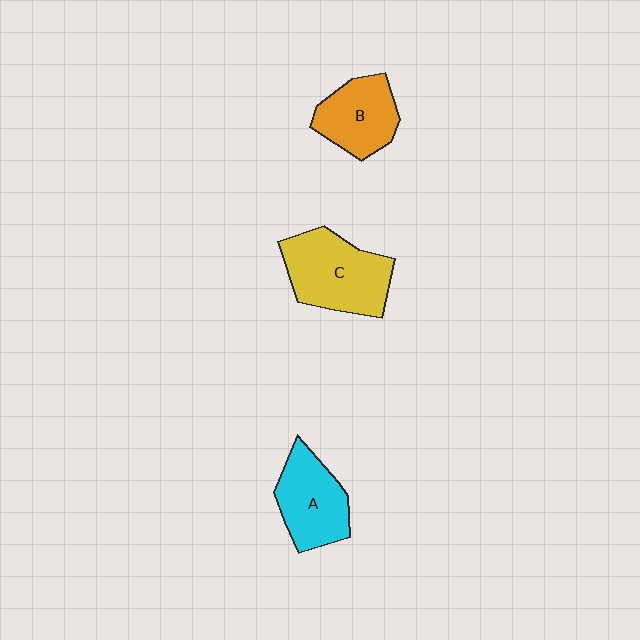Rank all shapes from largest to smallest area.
From largest to smallest: C (yellow), A (cyan), B (orange).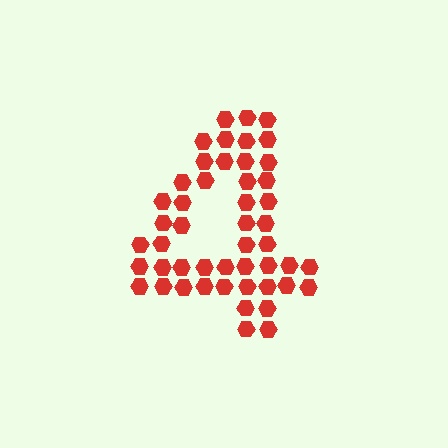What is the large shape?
The large shape is the digit 4.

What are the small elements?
The small elements are hexagons.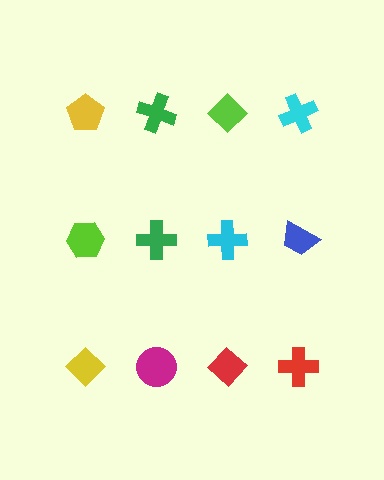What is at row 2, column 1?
A lime hexagon.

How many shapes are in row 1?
4 shapes.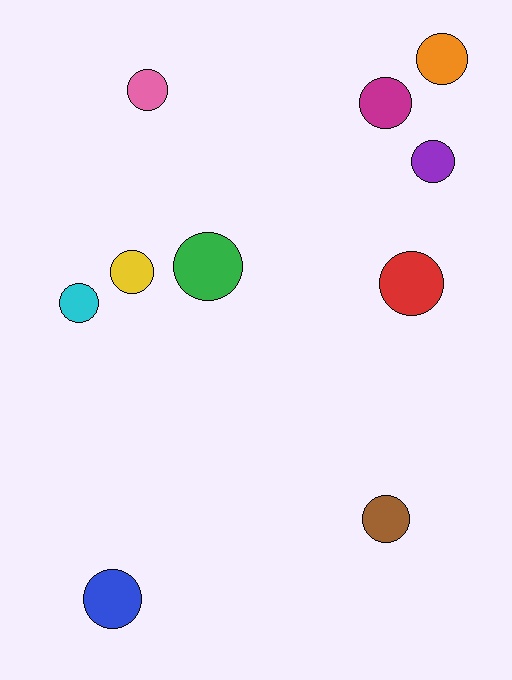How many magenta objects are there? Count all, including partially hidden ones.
There is 1 magenta object.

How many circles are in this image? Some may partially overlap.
There are 10 circles.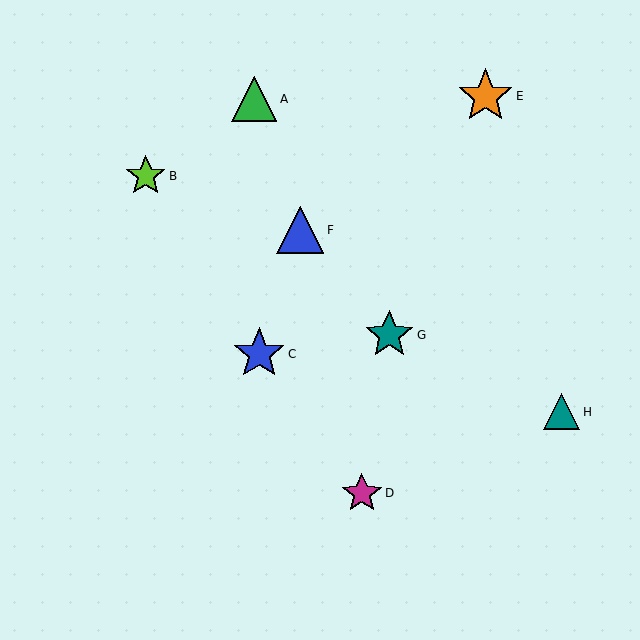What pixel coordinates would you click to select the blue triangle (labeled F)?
Click at (300, 230) to select the blue triangle F.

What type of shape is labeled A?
Shape A is a green triangle.